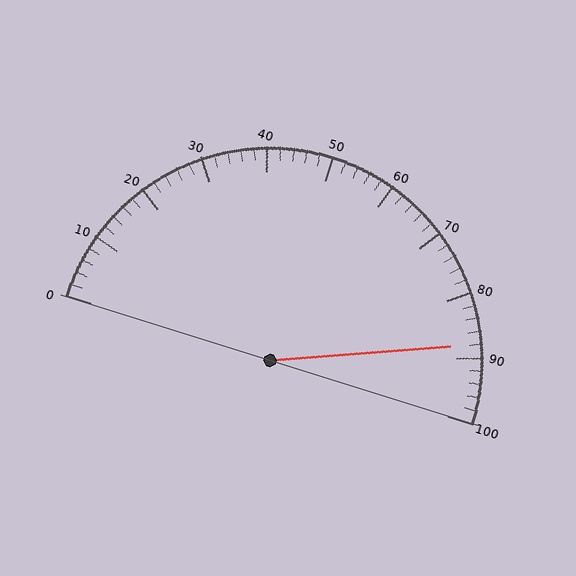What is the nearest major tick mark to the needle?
The nearest major tick mark is 90.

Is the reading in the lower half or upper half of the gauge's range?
The reading is in the upper half of the range (0 to 100).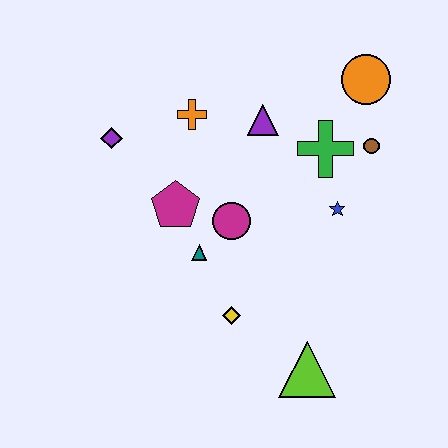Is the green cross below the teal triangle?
No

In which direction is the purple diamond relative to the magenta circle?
The purple diamond is to the left of the magenta circle.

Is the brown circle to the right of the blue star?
Yes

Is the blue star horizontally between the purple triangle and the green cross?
No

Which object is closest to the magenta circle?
The teal triangle is closest to the magenta circle.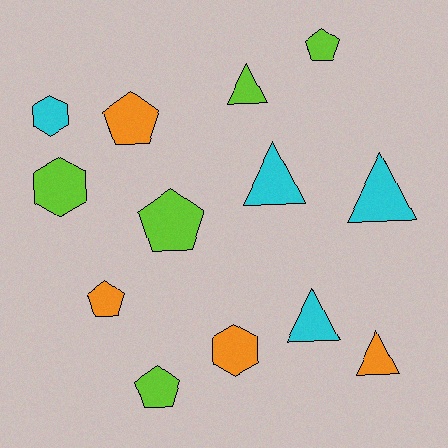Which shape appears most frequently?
Pentagon, with 5 objects.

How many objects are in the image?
There are 13 objects.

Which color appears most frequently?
Lime, with 5 objects.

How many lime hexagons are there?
There is 1 lime hexagon.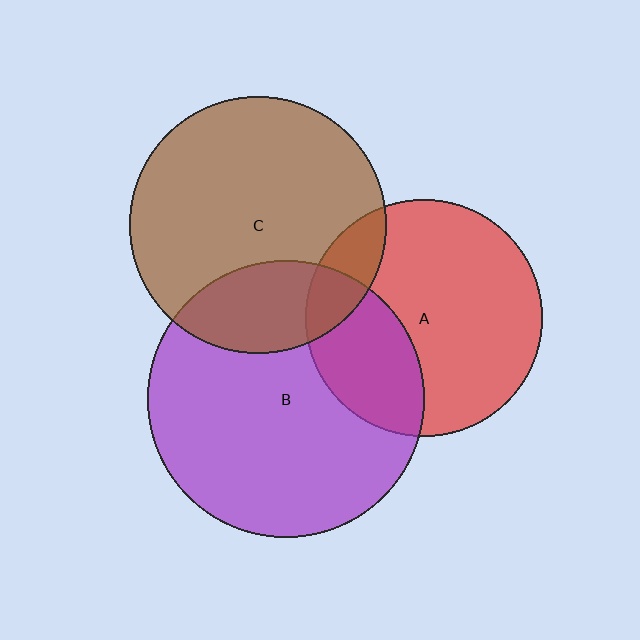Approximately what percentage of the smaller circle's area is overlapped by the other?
Approximately 25%.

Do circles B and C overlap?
Yes.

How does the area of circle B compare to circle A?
Approximately 1.4 times.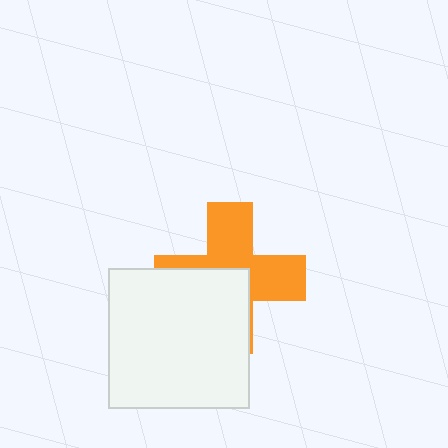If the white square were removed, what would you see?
You would see the complete orange cross.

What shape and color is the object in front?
The object in front is a white square.